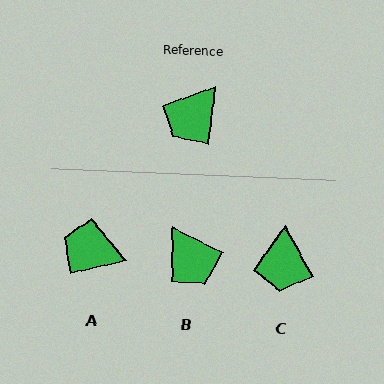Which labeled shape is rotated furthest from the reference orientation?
A, about 71 degrees away.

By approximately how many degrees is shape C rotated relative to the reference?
Approximately 35 degrees counter-clockwise.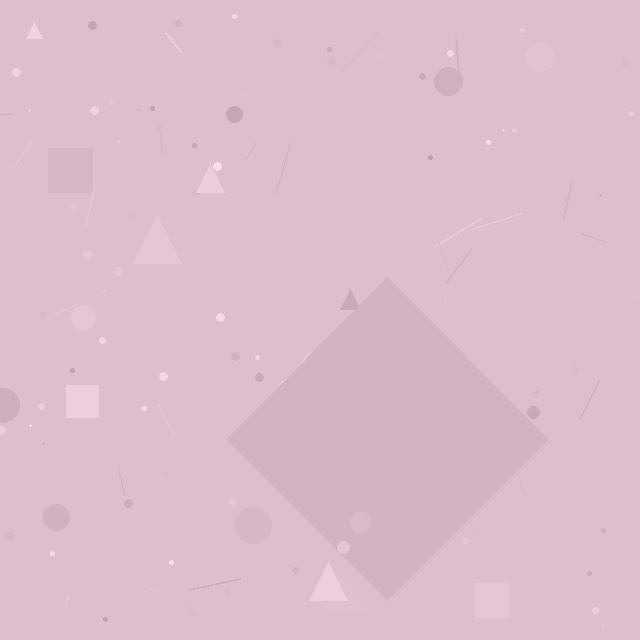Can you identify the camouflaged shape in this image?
The camouflaged shape is a diamond.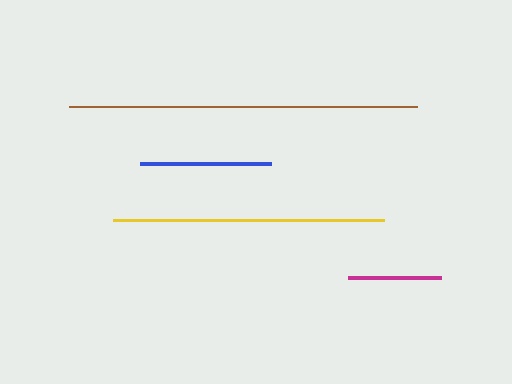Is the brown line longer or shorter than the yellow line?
The brown line is longer than the yellow line.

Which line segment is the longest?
The brown line is the longest at approximately 348 pixels.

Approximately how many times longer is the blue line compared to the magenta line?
The blue line is approximately 1.4 times the length of the magenta line.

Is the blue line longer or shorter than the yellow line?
The yellow line is longer than the blue line.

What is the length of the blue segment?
The blue segment is approximately 131 pixels long.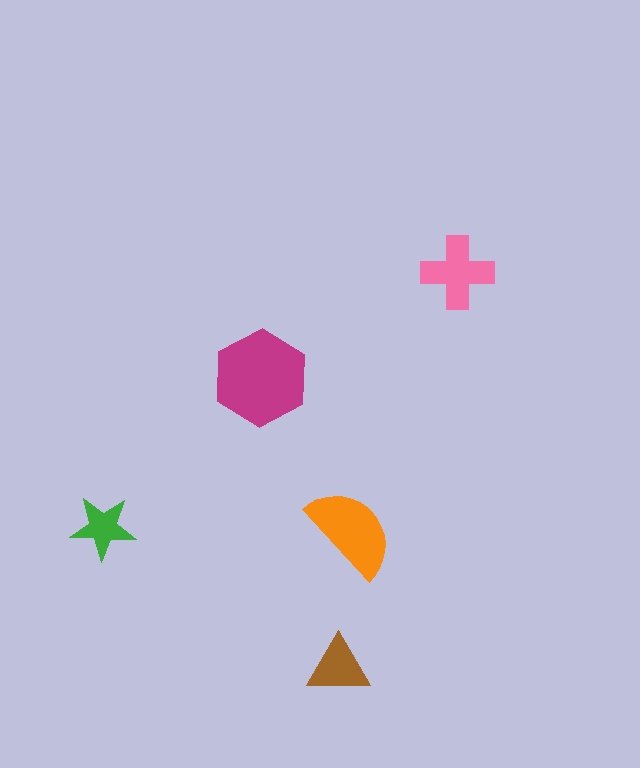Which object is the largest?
The magenta hexagon.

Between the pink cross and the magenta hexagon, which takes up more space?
The magenta hexagon.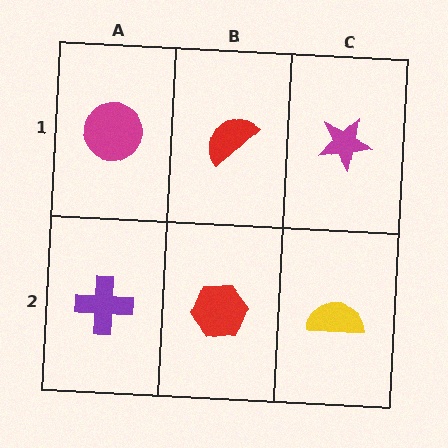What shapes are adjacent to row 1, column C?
A yellow semicircle (row 2, column C), a red semicircle (row 1, column B).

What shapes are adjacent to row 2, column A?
A magenta circle (row 1, column A), a red hexagon (row 2, column B).